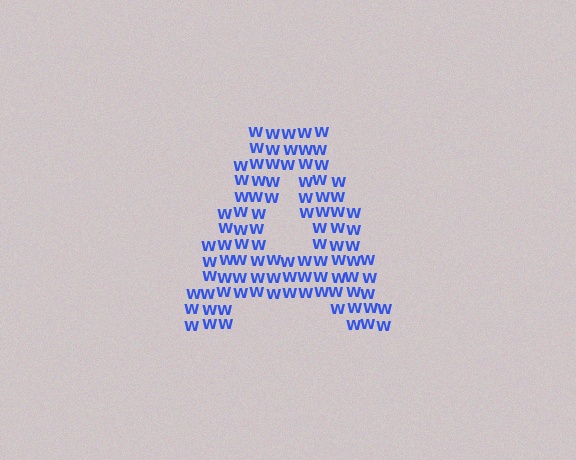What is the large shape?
The large shape is the letter A.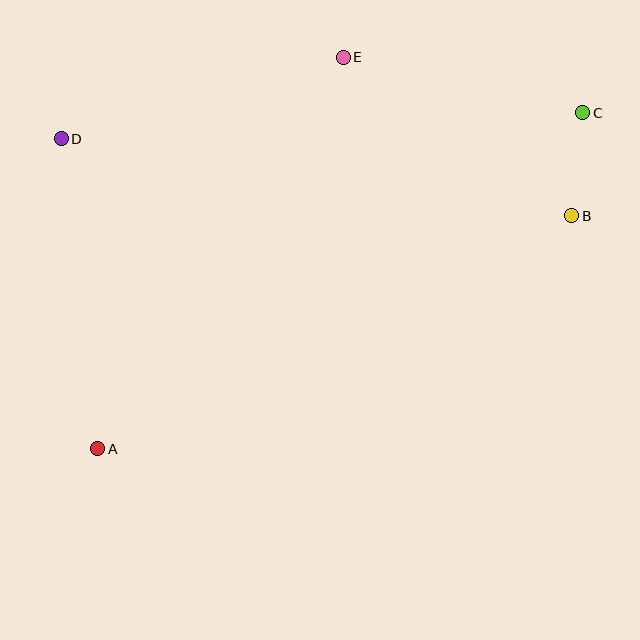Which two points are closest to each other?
Points B and C are closest to each other.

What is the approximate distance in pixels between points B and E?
The distance between B and E is approximately 278 pixels.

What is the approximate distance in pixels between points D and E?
The distance between D and E is approximately 293 pixels.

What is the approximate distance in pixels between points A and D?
The distance between A and D is approximately 312 pixels.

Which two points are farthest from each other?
Points A and C are farthest from each other.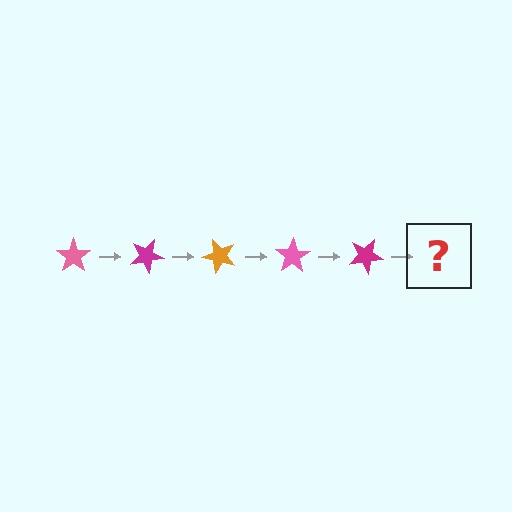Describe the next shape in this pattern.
It should be an orange star, rotated 125 degrees from the start.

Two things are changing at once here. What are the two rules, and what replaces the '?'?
The two rules are that it rotates 25 degrees each step and the color cycles through pink, magenta, and orange. The '?' should be an orange star, rotated 125 degrees from the start.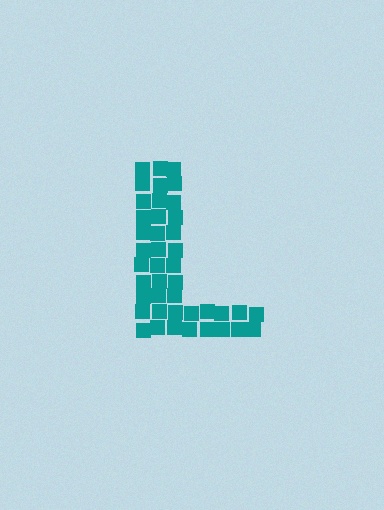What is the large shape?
The large shape is the letter L.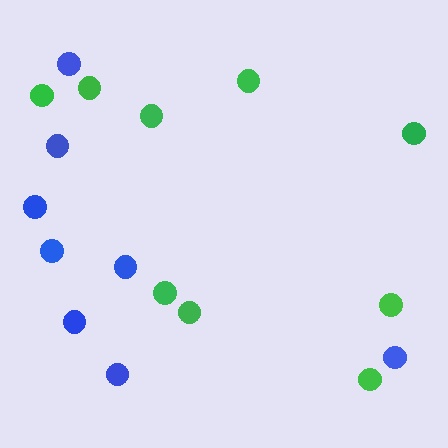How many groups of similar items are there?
There are 2 groups: one group of blue circles (8) and one group of green circles (9).